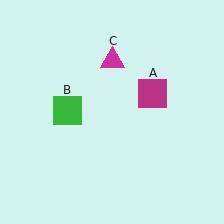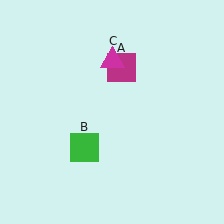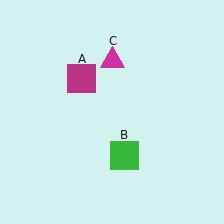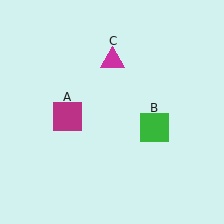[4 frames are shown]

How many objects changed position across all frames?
2 objects changed position: magenta square (object A), green square (object B).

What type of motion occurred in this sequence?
The magenta square (object A), green square (object B) rotated counterclockwise around the center of the scene.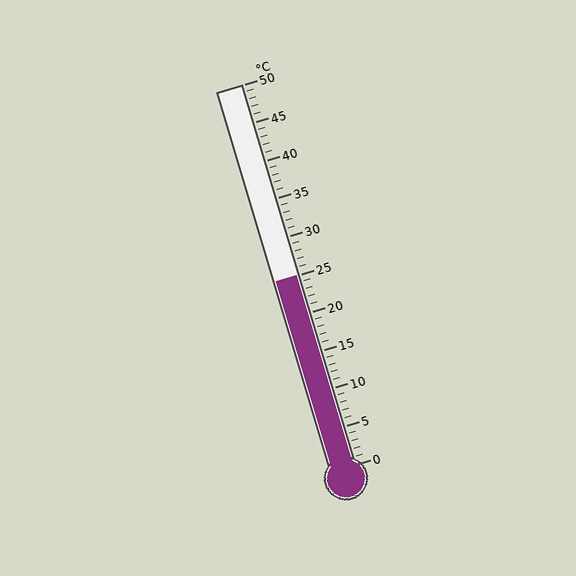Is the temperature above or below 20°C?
The temperature is above 20°C.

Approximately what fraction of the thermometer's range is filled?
The thermometer is filled to approximately 50% of its range.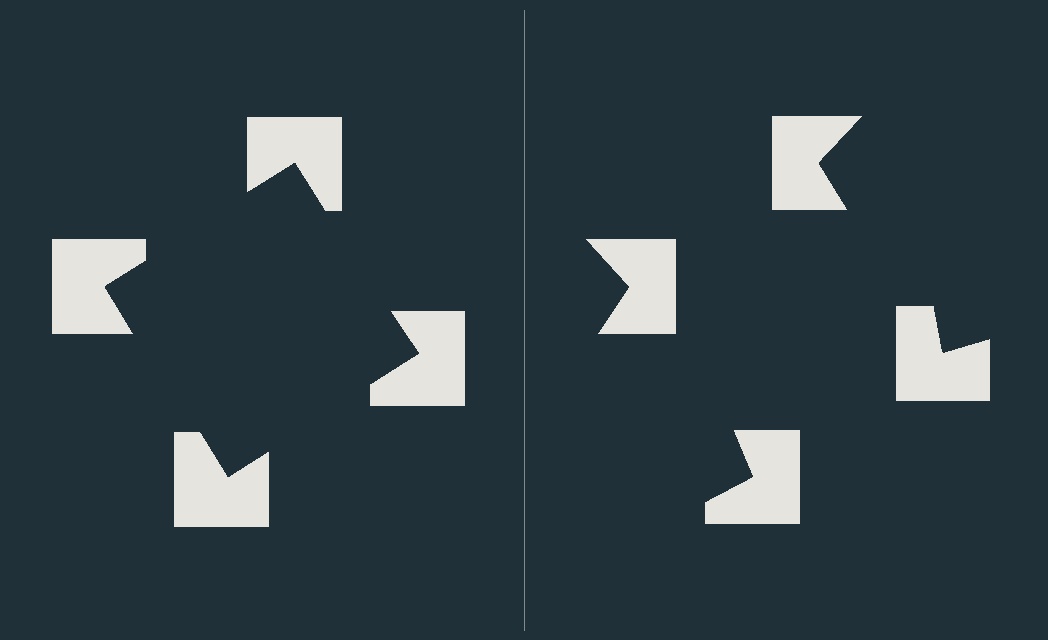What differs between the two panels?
The notched squares are positioned identically on both sides; only the wedge orientations differ. On the left they align to a square; on the right they are misaligned.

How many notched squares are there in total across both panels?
8 — 4 on each side.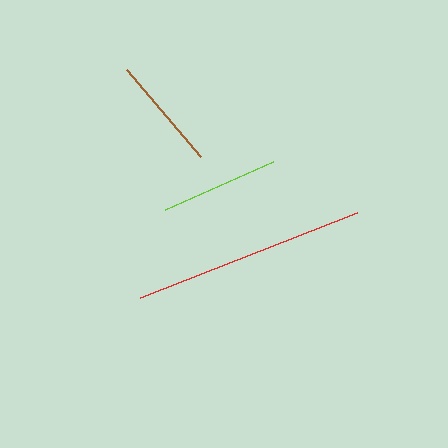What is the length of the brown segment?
The brown segment is approximately 114 pixels long.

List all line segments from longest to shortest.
From longest to shortest: red, lime, brown.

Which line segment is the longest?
The red line is the longest at approximately 233 pixels.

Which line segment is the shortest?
The brown line is the shortest at approximately 114 pixels.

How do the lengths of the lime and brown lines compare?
The lime and brown lines are approximately the same length.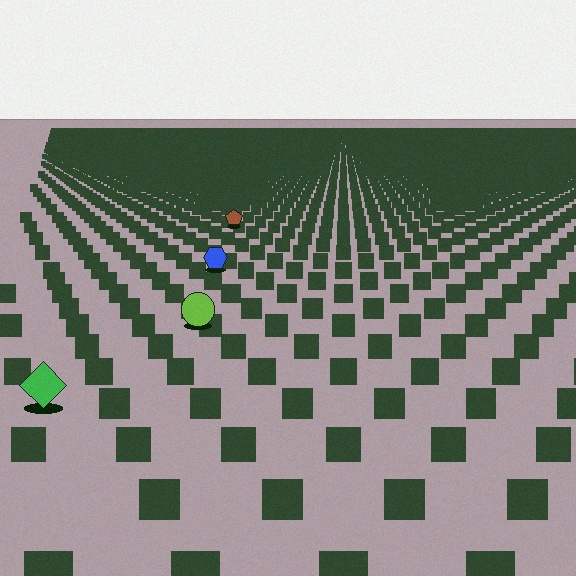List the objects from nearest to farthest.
From nearest to farthest: the green diamond, the lime circle, the blue hexagon, the brown pentagon.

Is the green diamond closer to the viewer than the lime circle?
Yes. The green diamond is closer — you can tell from the texture gradient: the ground texture is coarser near it.